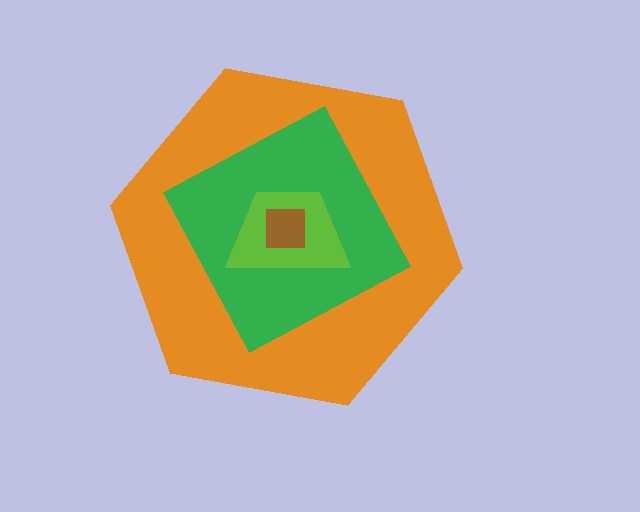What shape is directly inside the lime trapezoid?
The brown square.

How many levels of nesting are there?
4.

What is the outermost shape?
The orange hexagon.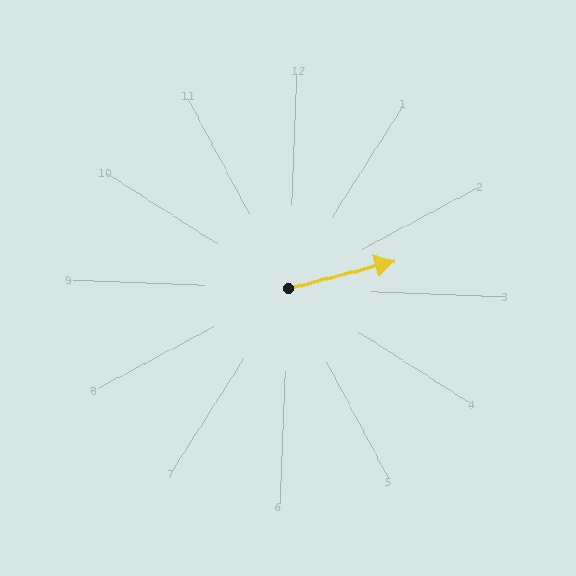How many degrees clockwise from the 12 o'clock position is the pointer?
Approximately 73 degrees.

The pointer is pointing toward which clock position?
Roughly 2 o'clock.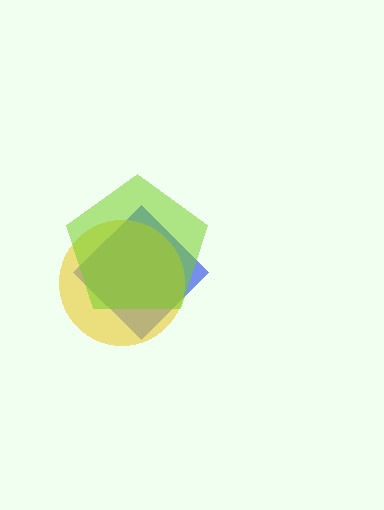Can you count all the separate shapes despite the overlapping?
Yes, there are 3 separate shapes.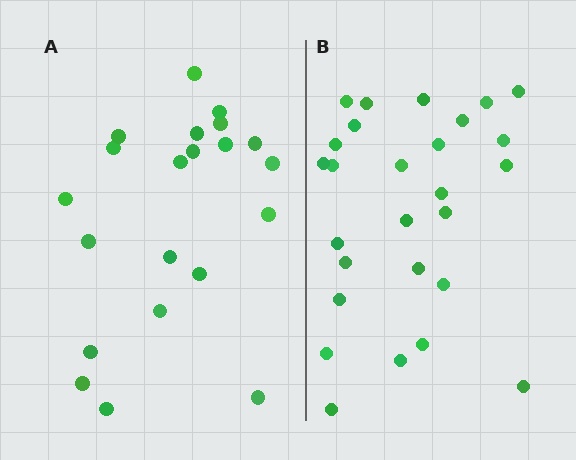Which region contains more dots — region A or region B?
Region B (the right region) has more dots.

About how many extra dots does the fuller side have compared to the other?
Region B has about 6 more dots than region A.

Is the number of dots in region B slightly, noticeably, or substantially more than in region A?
Region B has noticeably more, but not dramatically so. The ratio is roughly 1.3 to 1.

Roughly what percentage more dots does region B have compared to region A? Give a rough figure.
About 30% more.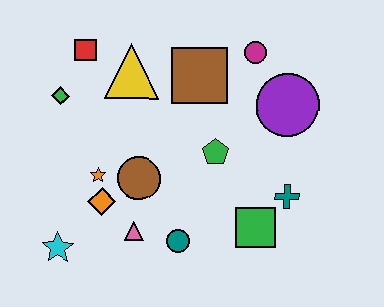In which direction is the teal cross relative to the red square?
The teal cross is to the right of the red square.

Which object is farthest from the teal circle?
The red square is farthest from the teal circle.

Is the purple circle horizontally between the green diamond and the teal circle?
No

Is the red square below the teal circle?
No